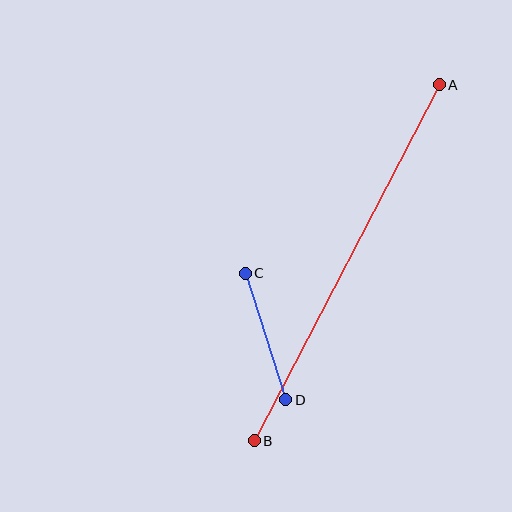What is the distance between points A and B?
The distance is approximately 401 pixels.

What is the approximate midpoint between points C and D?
The midpoint is at approximately (266, 337) pixels.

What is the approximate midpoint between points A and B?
The midpoint is at approximately (347, 263) pixels.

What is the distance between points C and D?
The distance is approximately 133 pixels.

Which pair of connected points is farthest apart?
Points A and B are farthest apart.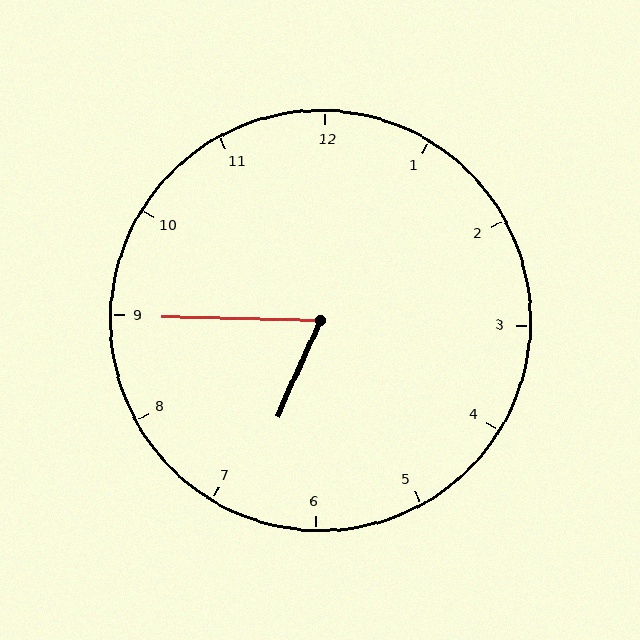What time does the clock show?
6:45.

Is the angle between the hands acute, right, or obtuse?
It is acute.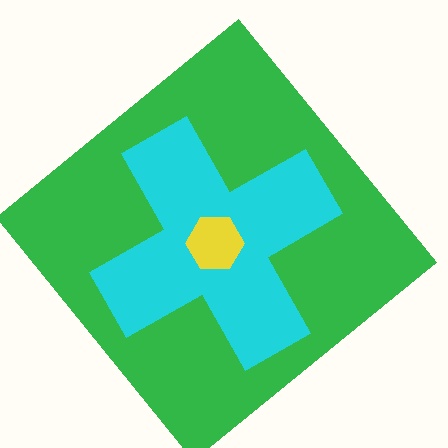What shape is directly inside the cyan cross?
The yellow hexagon.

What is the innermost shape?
The yellow hexagon.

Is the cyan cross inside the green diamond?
Yes.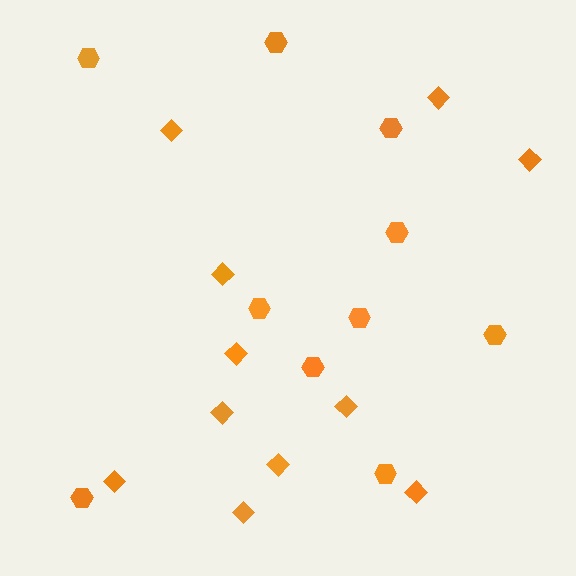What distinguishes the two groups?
There are 2 groups: one group of diamonds (11) and one group of hexagons (10).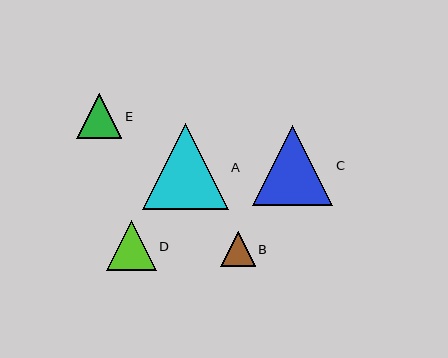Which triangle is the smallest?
Triangle B is the smallest with a size of approximately 35 pixels.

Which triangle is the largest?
Triangle A is the largest with a size of approximately 85 pixels.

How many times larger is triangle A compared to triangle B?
Triangle A is approximately 2.5 times the size of triangle B.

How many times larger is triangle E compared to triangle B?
Triangle E is approximately 1.3 times the size of triangle B.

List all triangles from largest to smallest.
From largest to smallest: A, C, D, E, B.